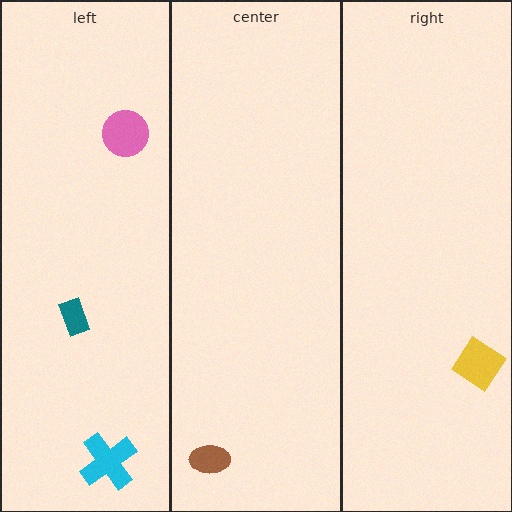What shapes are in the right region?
The yellow diamond.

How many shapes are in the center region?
1.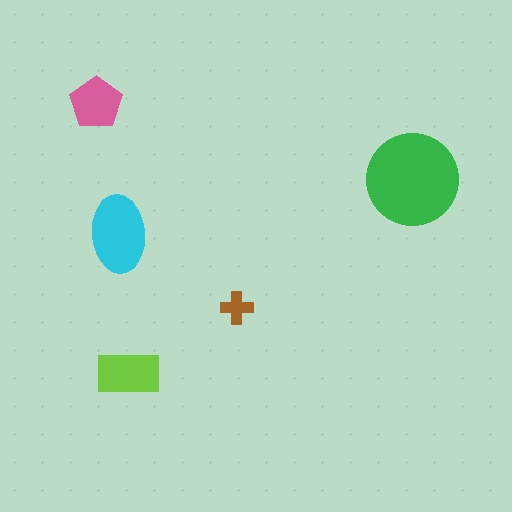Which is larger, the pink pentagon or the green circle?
The green circle.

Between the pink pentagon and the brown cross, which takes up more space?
The pink pentagon.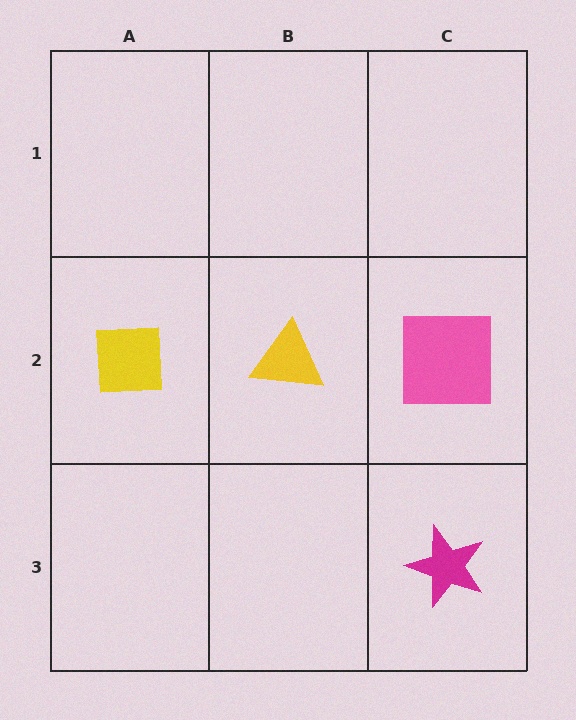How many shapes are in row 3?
1 shape.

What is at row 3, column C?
A magenta star.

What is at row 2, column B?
A yellow triangle.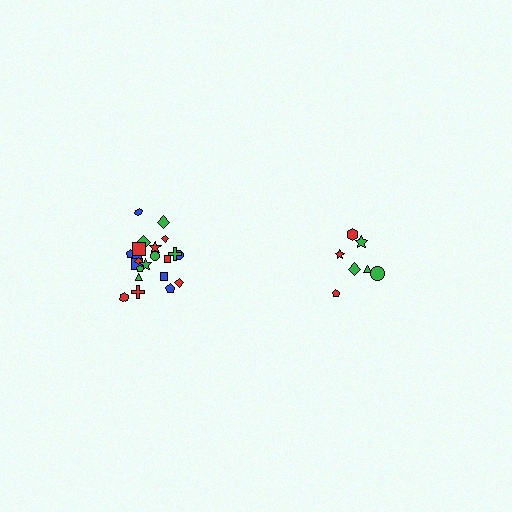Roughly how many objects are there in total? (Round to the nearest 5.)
Roughly 30 objects in total.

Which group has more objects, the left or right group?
The left group.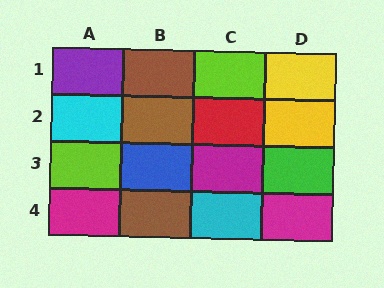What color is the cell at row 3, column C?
Magenta.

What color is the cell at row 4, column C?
Cyan.